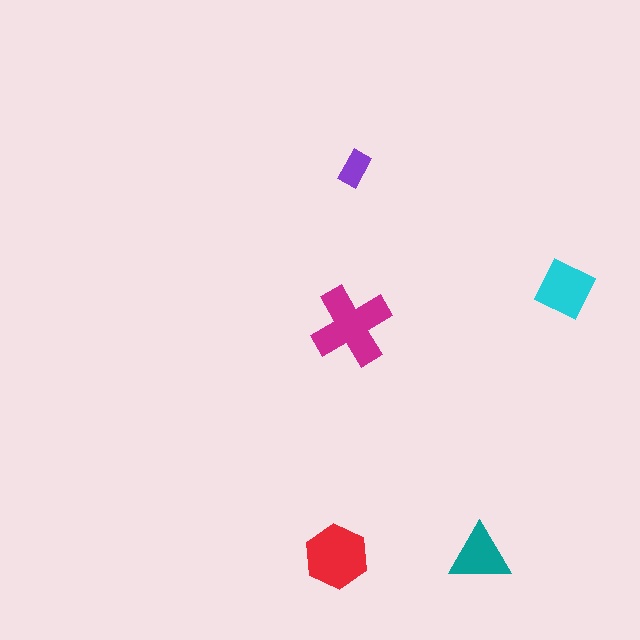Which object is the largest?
The magenta cross.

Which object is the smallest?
The purple rectangle.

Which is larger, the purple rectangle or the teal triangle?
The teal triangle.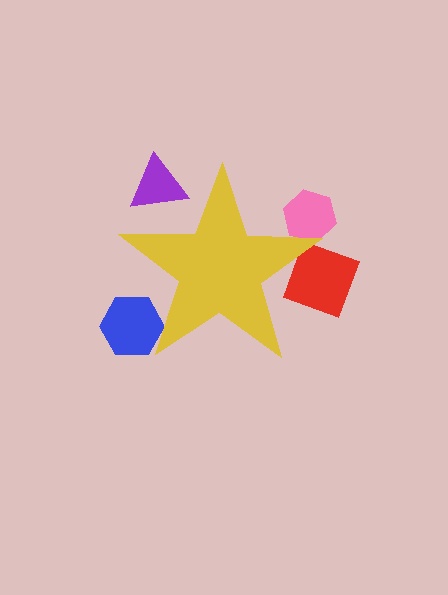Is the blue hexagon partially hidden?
Yes, the blue hexagon is partially hidden behind the yellow star.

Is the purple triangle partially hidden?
Yes, the purple triangle is partially hidden behind the yellow star.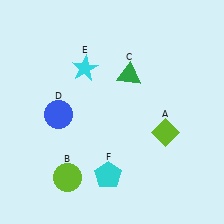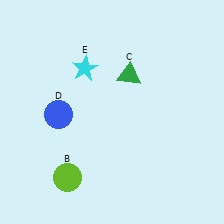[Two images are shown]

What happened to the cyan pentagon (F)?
The cyan pentagon (F) was removed in Image 2. It was in the bottom-left area of Image 1.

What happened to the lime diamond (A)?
The lime diamond (A) was removed in Image 2. It was in the bottom-right area of Image 1.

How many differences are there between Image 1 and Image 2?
There are 2 differences between the two images.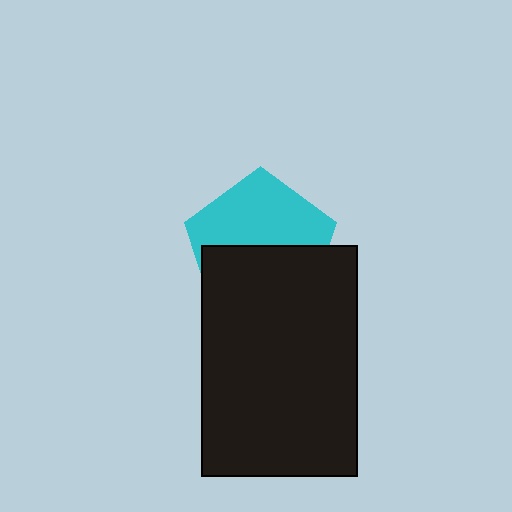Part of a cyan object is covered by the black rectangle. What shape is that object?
It is a pentagon.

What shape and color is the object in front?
The object in front is a black rectangle.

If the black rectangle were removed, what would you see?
You would see the complete cyan pentagon.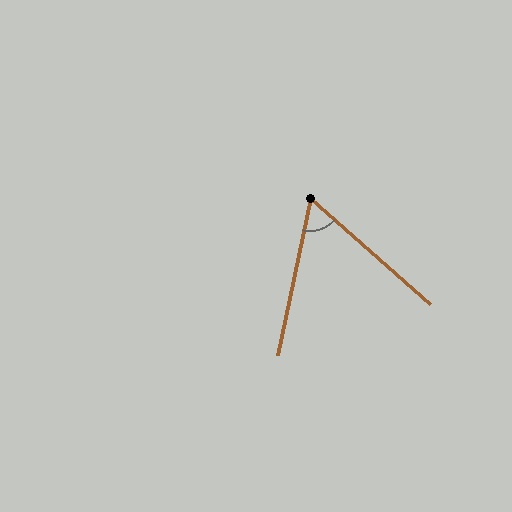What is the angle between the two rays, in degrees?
Approximately 61 degrees.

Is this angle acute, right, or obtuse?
It is acute.